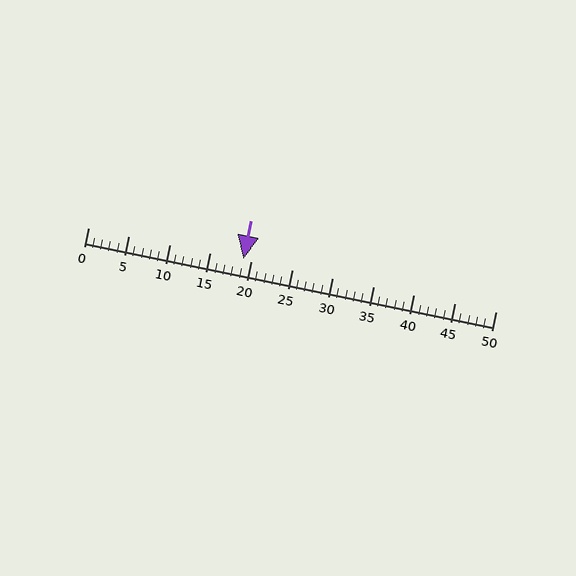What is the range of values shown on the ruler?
The ruler shows values from 0 to 50.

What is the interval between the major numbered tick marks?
The major tick marks are spaced 5 units apart.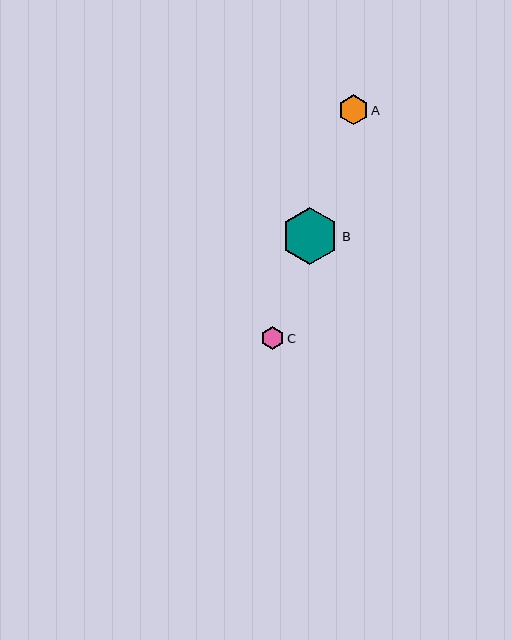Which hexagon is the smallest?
Hexagon C is the smallest with a size of approximately 23 pixels.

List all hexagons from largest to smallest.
From largest to smallest: B, A, C.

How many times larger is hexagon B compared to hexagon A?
Hexagon B is approximately 1.9 times the size of hexagon A.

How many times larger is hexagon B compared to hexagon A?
Hexagon B is approximately 1.9 times the size of hexagon A.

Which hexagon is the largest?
Hexagon B is the largest with a size of approximately 57 pixels.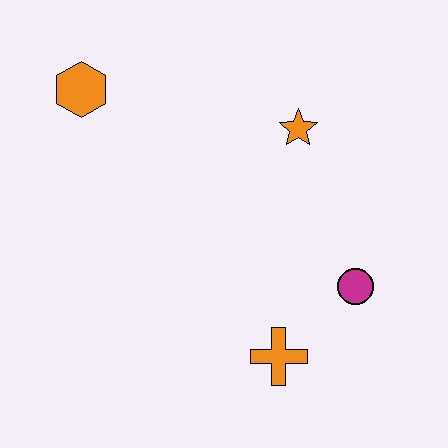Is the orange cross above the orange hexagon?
No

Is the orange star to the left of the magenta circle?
Yes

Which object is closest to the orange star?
The magenta circle is closest to the orange star.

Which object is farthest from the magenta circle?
The orange hexagon is farthest from the magenta circle.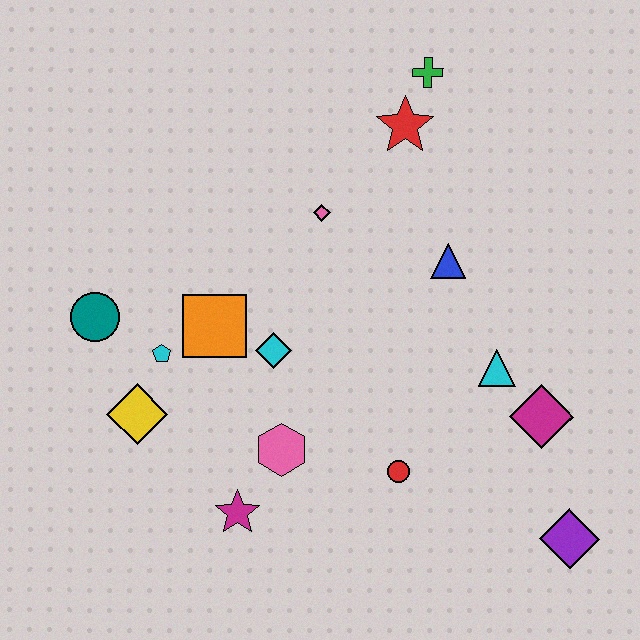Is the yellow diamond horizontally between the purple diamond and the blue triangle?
No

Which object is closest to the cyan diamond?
The orange square is closest to the cyan diamond.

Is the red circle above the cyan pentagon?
No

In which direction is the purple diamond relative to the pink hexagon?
The purple diamond is to the right of the pink hexagon.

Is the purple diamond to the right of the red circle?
Yes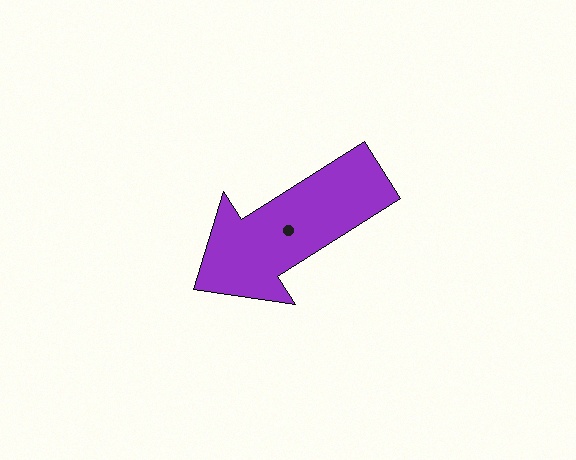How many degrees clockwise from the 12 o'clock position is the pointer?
Approximately 238 degrees.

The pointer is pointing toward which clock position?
Roughly 8 o'clock.